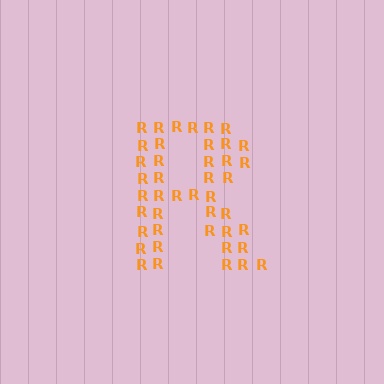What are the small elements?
The small elements are letter R's.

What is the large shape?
The large shape is the letter R.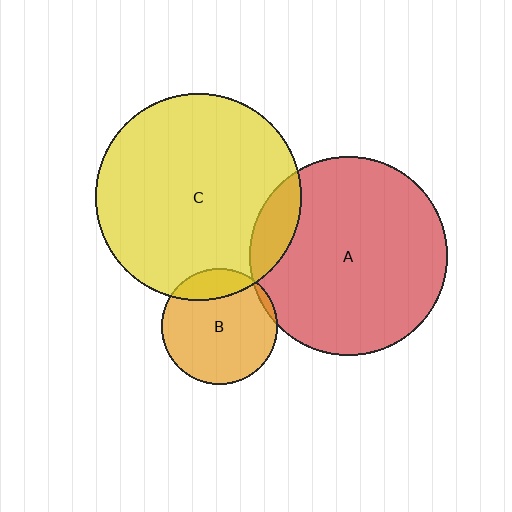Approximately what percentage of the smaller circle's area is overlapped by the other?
Approximately 10%.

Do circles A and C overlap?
Yes.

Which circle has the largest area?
Circle C (yellow).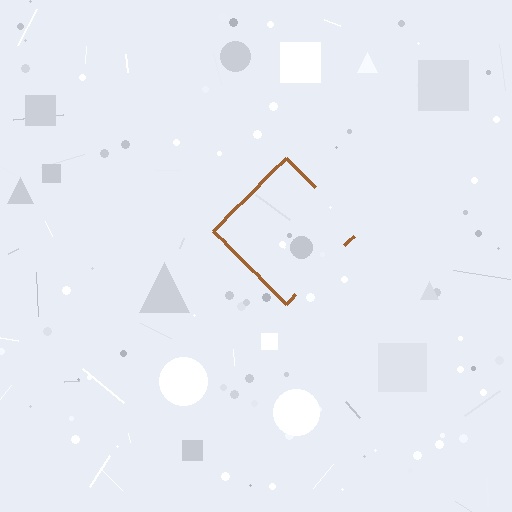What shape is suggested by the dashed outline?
The dashed outline suggests a diamond.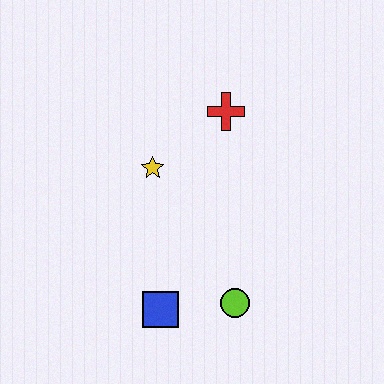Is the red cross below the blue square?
No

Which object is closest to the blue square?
The lime circle is closest to the blue square.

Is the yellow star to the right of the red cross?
No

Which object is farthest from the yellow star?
The lime circle is farthest from the yellow star.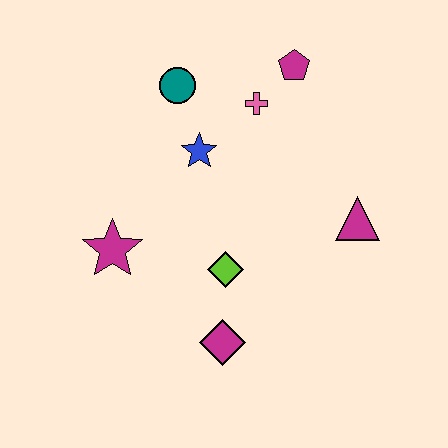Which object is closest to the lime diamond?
The magenta diamond is closest to the lime diamond.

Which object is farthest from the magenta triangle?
The magenta star is farthest from the magenta triangle.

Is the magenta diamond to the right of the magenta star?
Yes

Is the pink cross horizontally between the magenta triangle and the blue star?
Yes